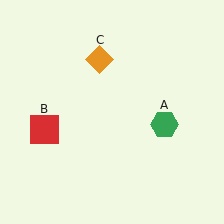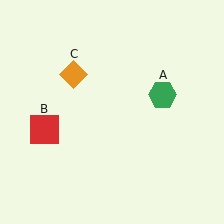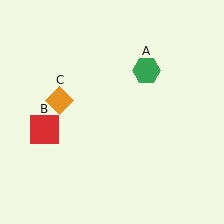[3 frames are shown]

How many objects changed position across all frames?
2 objects changed position: green hexagon (object A), orange diamond (object C).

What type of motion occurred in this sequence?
The green hexagon (object A), orange diamond (object C) rotated counterclockwise around the center of the scene.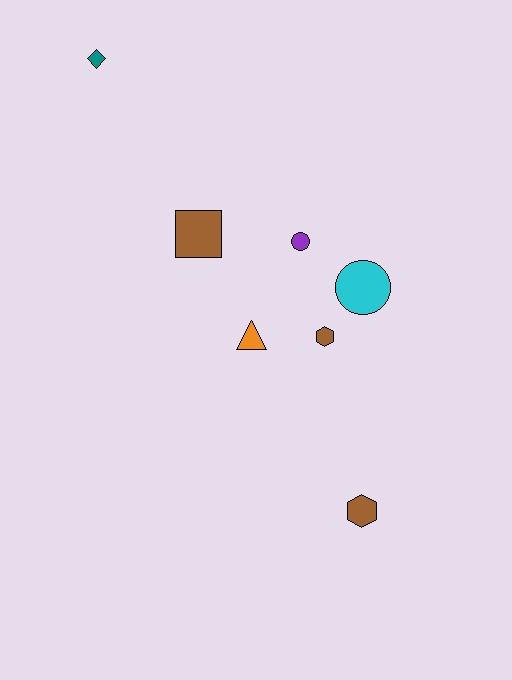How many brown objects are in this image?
There are 3 brown objects.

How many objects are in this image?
There are 7 objects.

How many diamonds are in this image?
There is 1 diamond.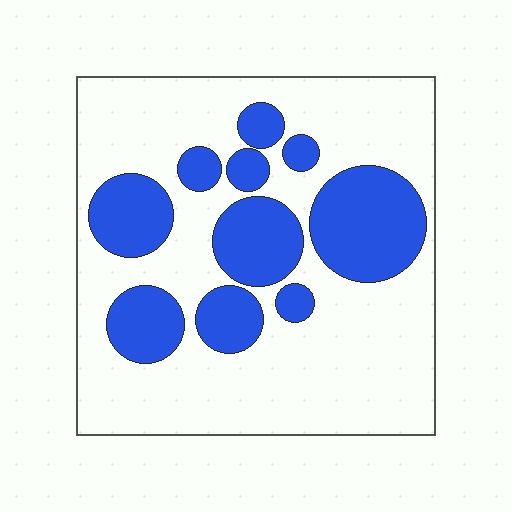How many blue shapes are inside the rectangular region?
10.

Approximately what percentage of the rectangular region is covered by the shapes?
Approximately 30%.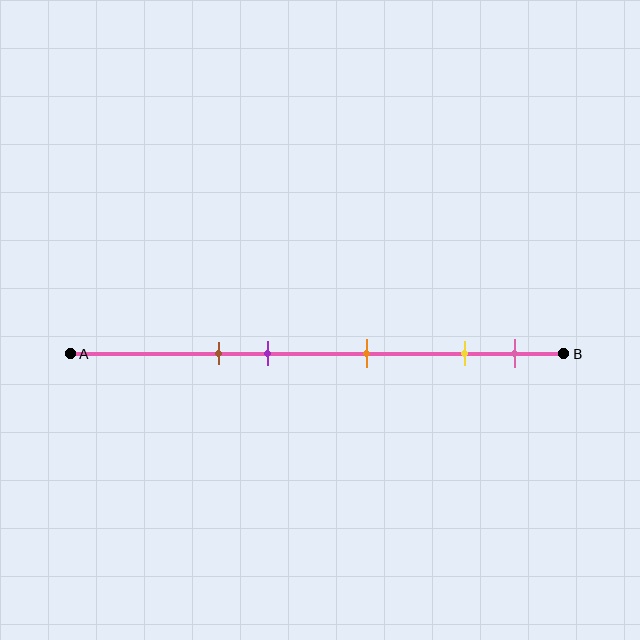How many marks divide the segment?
There are 5 marks dividing the segment.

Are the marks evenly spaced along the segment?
No, the marks are not evenly spaced.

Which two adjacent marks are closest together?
The yellow and pink marks are the closest adjacent pair.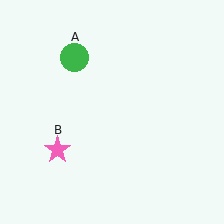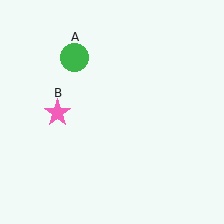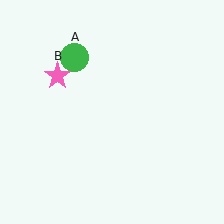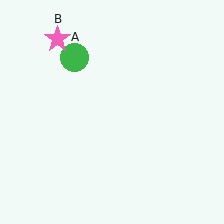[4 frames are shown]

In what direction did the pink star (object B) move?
The pink star (object B) moved up.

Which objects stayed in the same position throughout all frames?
Green circle (object A) remained stationary.